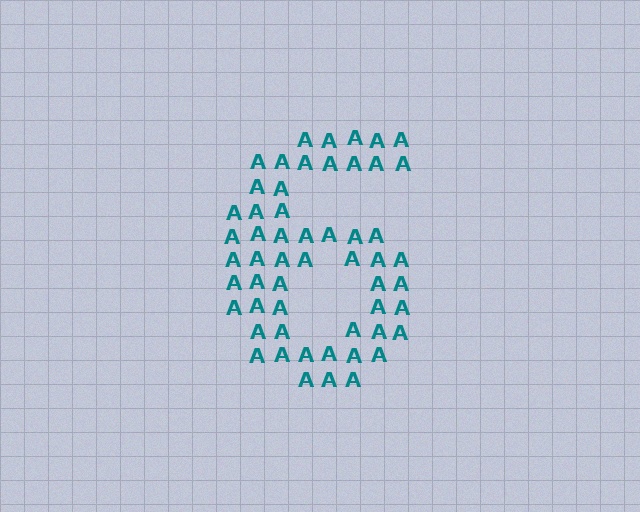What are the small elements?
The small elements are letter A's.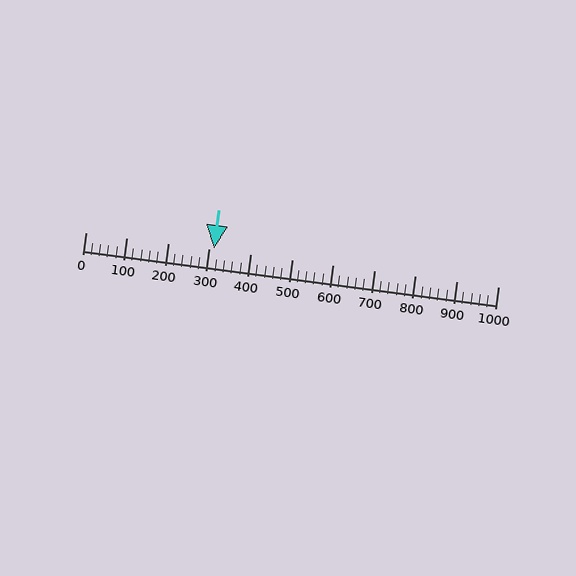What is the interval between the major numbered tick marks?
The major tick marks are spaced 100 units apart.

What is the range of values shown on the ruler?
The ruler shows values from 0 to 1000.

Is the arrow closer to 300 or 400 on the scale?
The arrow is closer to 300.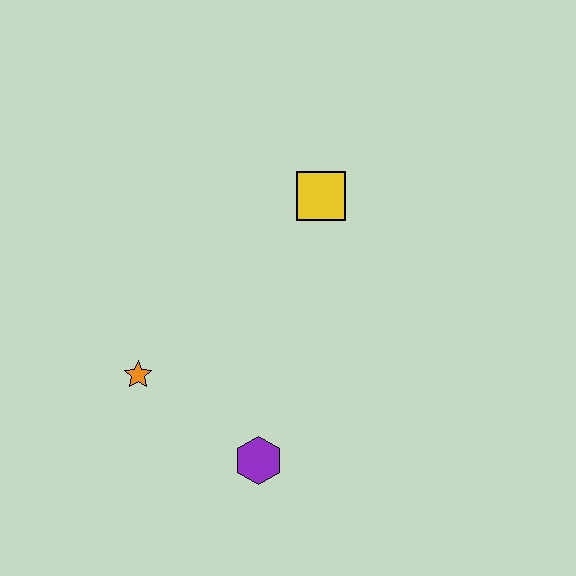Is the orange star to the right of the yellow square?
No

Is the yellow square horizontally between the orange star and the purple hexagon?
No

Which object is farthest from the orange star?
The yellow square is farthest from the orange star.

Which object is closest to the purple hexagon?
The orange star is closest to the purple hexagon.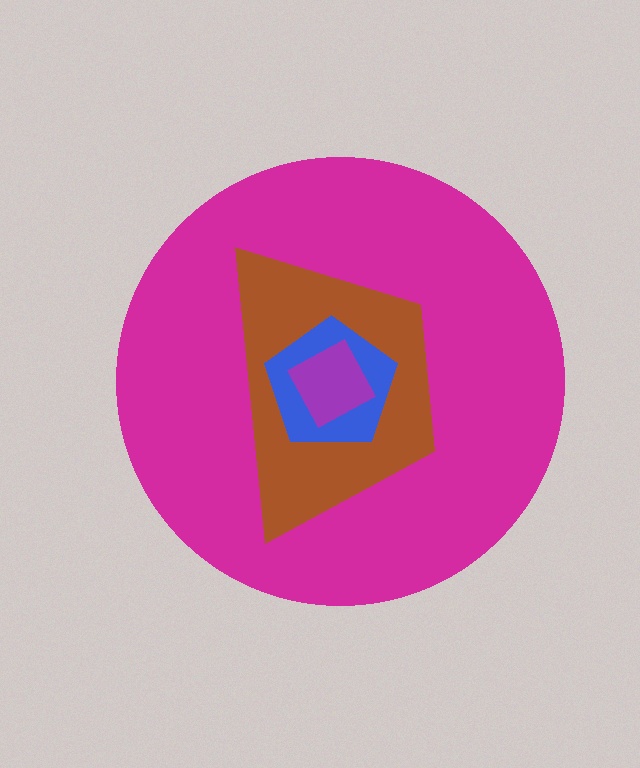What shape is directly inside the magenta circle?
The brown trapezoid.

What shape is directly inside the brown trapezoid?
The blue pentagon.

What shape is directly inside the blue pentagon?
The purple diamond.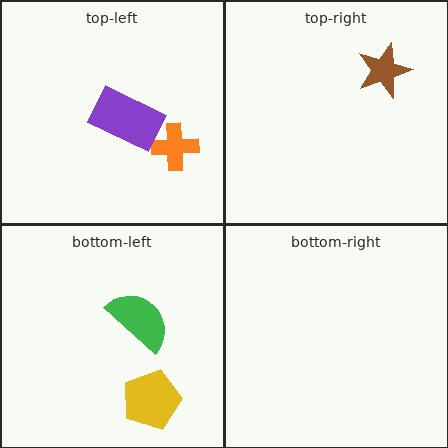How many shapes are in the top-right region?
1.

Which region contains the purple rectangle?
The top-left region.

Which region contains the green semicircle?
The bottom-left region.